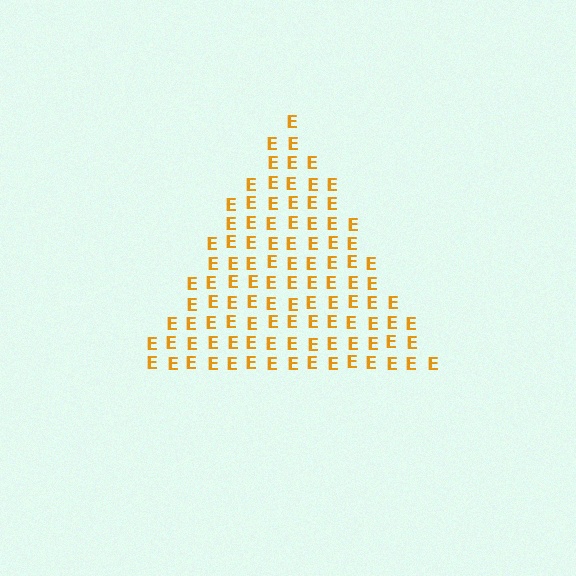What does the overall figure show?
The overall figure shows a triangle.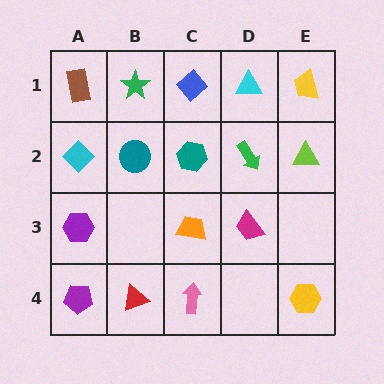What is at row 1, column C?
A blue diamond.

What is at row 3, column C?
An orange trapezoid.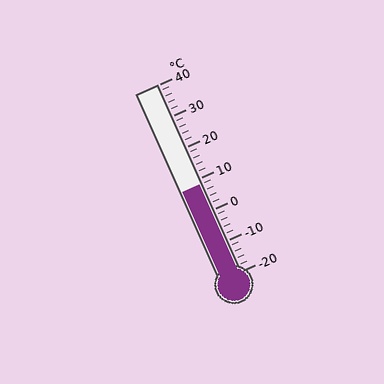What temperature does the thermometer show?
The thermometer shows approximately 8°C.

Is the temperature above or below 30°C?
The temperature is below 30°C.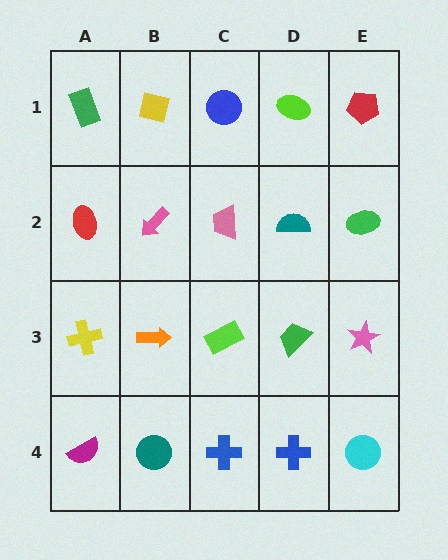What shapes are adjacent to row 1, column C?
A pink trapezoid (row 2, column C), a yellow square (row 1, column B), a lime ellipse (row 1, column D).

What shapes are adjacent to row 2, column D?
A lime ellipse (row 1, column D), a green trapezoid (row 3, column D), a pink trapezoid (row 2, column C), a green ellipse (row 2, column E).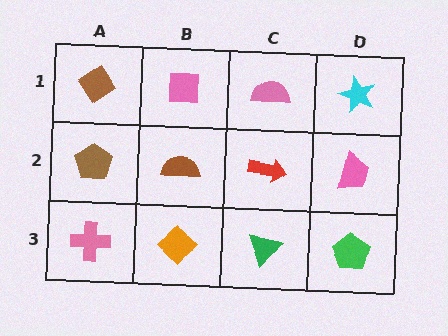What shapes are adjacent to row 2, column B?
A pink square (row 1, column B), an orange diamond (row 3, column B), a brown pentagon (row 2, column A), a red arrow (row 2, column C).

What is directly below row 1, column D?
A pink trapezoid.